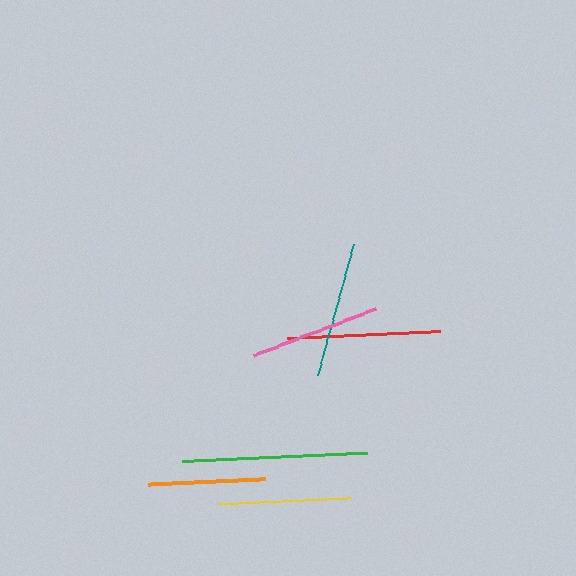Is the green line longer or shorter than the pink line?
The green line is longer than the pink line.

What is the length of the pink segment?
The pink segment is approximately 130 pixels long.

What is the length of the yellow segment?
The yellow segment is approximately 132 pixels long.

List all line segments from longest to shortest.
From longest to shortest: green, red, teal, yellow, pink, orange.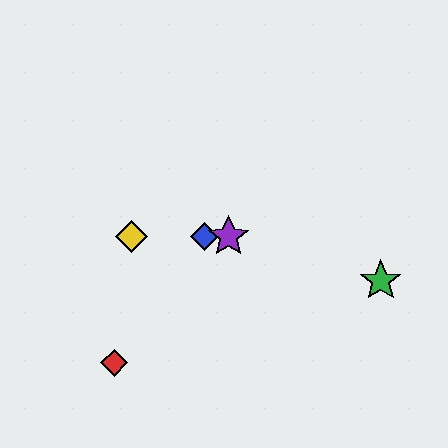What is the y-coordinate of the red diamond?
The red diamond is at y≈363.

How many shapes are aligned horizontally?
3 shapes (the blue diamond, the yellow diamond, the purple star) are aligned horizontally.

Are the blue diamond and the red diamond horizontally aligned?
No, the blue diamond is at y≈237 and the red diamond is at y≈363.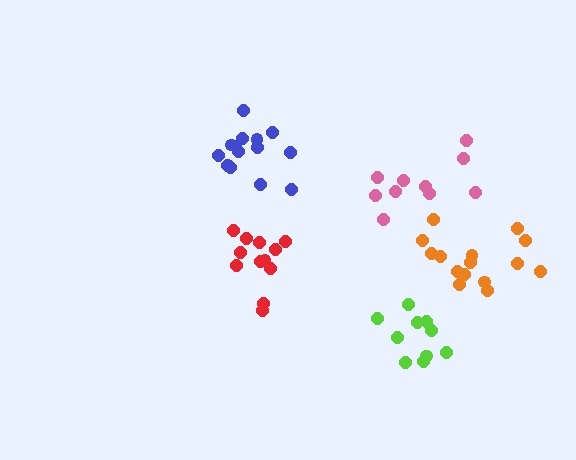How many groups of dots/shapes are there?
There are 5 groups.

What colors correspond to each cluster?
The clusters are colored: pink, blue, lime, orange, red.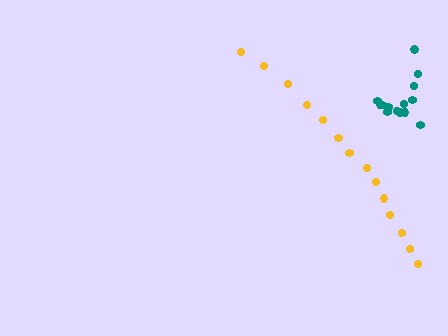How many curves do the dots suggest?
There are 2 distinct paths.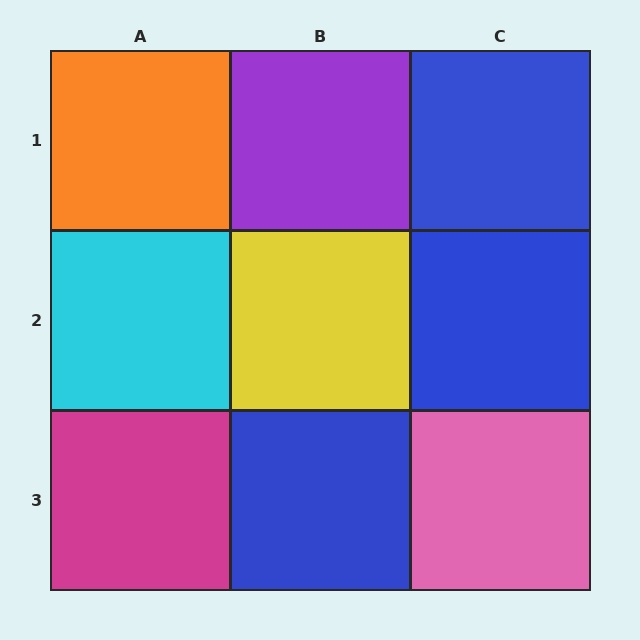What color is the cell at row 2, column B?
Yellow.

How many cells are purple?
1 cell is purple.